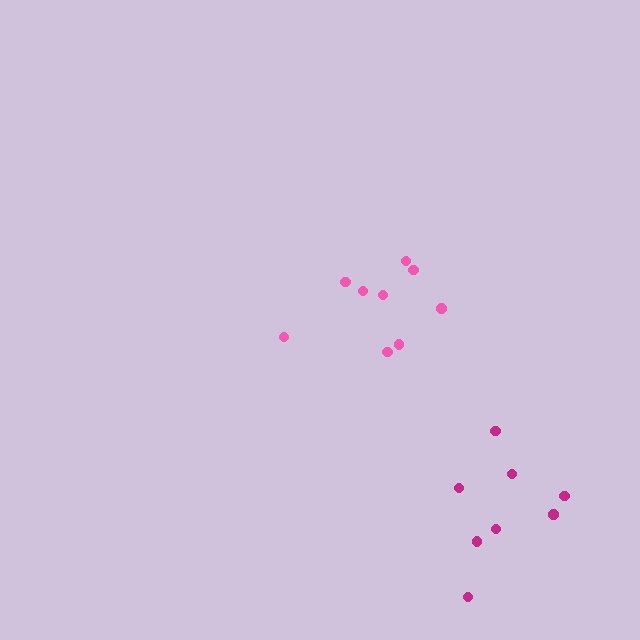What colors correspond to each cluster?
The clusters are colored: magenta, pink.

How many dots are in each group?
Group 1: 8 dots, Group 2: 9 dots (17 total).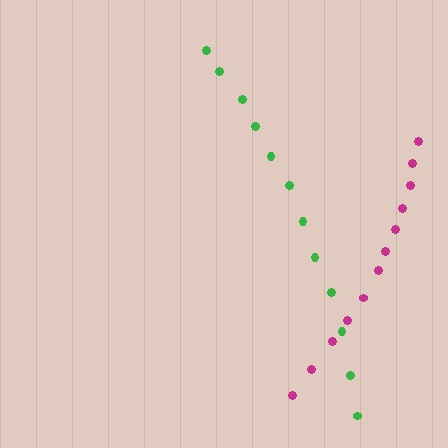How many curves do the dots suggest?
There are 2 distinct paths.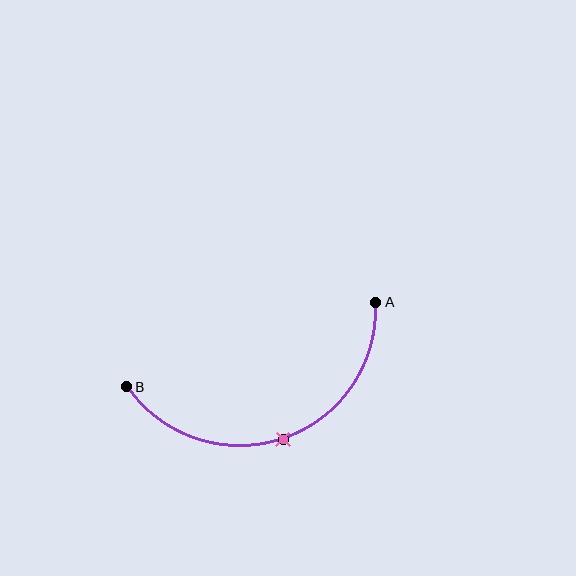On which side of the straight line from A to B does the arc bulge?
The arc bulges below the straight line connecting A and B.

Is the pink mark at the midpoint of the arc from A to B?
Yes. The pink mark lies on the arc at equal arc-length from both A and B — it is the arc midpoint.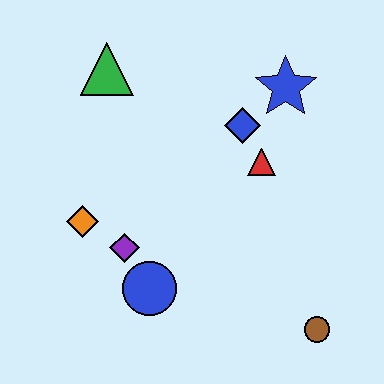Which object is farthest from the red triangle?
The orange diamond is farthest from the red triangle.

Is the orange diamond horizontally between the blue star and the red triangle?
No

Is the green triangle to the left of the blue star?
Yes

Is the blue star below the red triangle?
No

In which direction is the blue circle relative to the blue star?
The blue circle is below the blue star.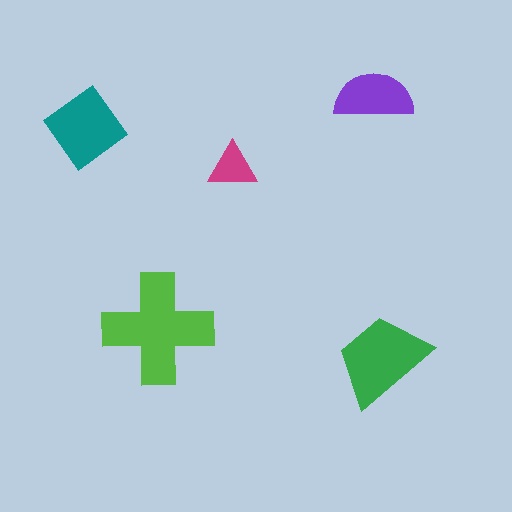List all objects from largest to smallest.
The lime cross, the green trapezoid, the teal diamond, the purple semicircle, the magenta triangle.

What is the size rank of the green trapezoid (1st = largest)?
2nd.